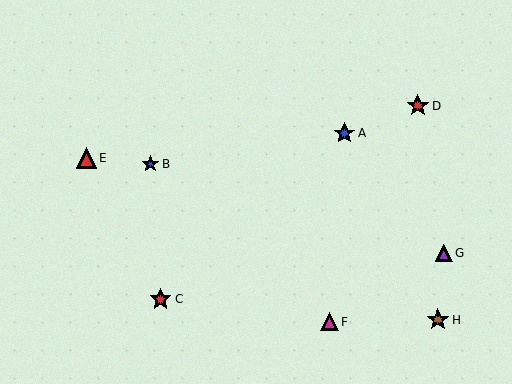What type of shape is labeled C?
Shape C is a red star.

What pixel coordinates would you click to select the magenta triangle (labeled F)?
Click at (329, 322) to select the magenta triangle F.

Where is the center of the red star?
The center of the red star is at (418, 106).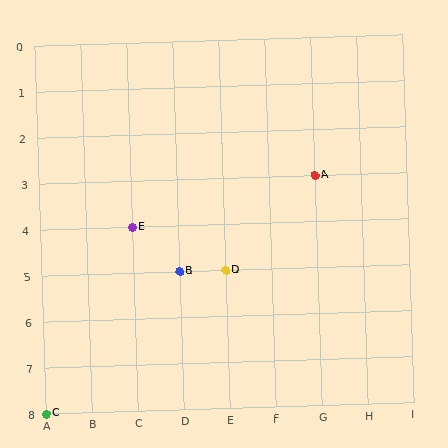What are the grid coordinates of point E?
Point E is at grid coordinates (C, 4).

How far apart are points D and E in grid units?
Points D and E are 2 columns and 1 row apart (about 2.2 grid units diagonally).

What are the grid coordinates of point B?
Point B is at grid coordinates (D, 5).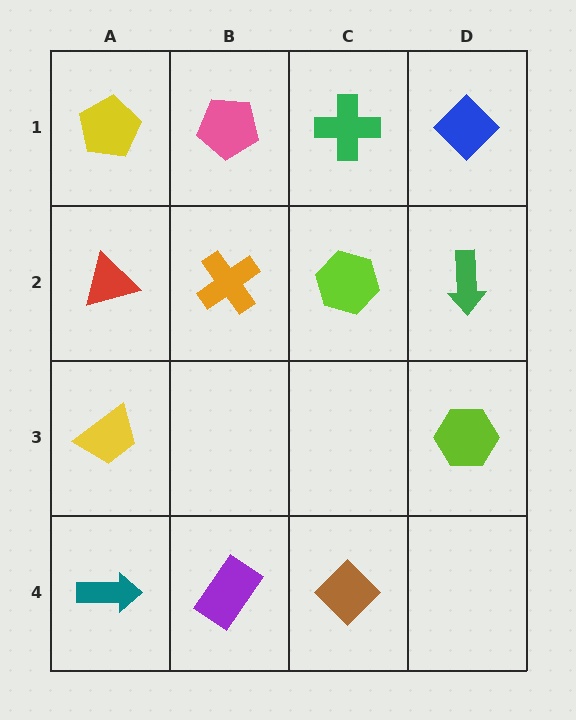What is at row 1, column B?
A pink pentagon.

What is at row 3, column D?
A lime hexagon.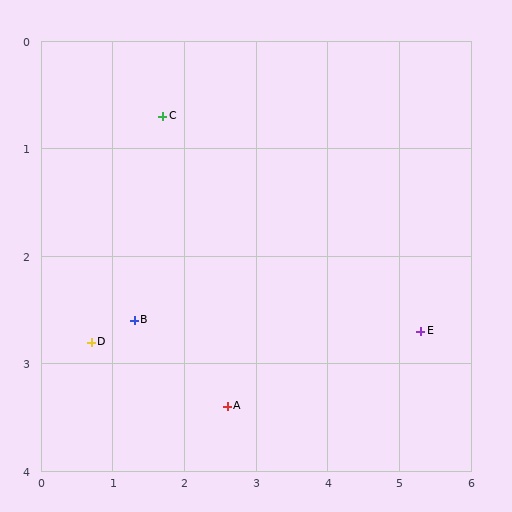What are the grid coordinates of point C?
Point C is at approximately (1.7, 0.7).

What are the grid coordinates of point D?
Point D is at approximately (0.7, 2.8).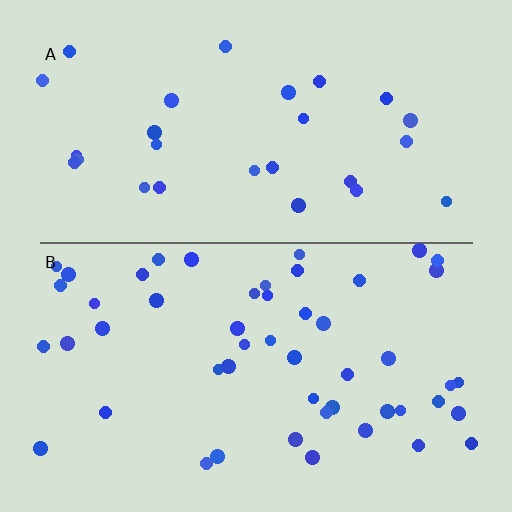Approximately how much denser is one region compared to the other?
Approximately 1.8× — region B over region A.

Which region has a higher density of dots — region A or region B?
B (the bottom).